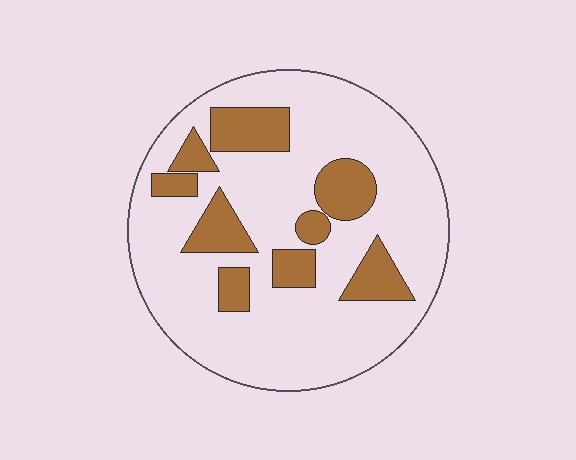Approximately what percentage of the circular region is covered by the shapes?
Approximately 25%.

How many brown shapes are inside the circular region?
9.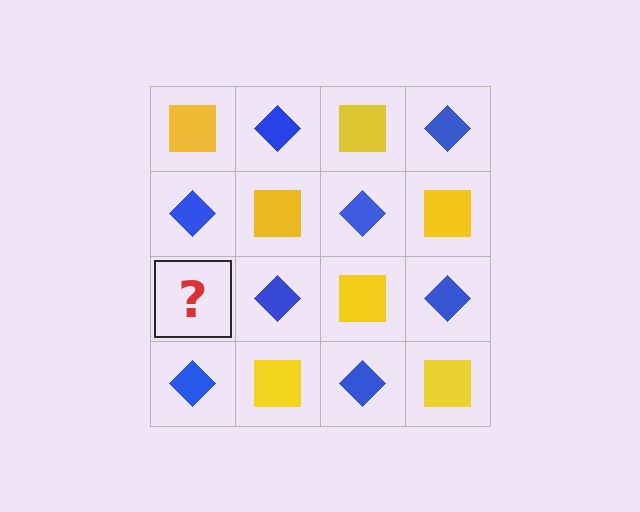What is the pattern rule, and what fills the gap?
The rule is that it alternates yellow square and blue diamond in a checkerboard pattern. The gap should be filled with a yellow square.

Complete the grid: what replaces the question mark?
The question mark should be replaced with a yellow square.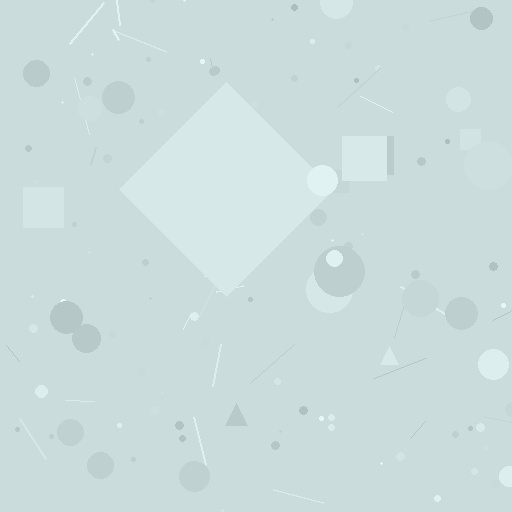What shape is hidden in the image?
A diamond is hidden in the image.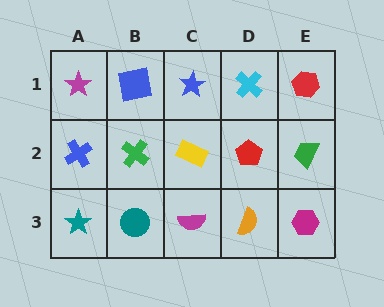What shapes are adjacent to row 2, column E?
A red hexagon (row 1, column E), a magenta hexagon (row 3, column E), a red pentagon (row 2, column D).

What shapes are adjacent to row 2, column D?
A cyan cross (row 1, column D), an orange semicircle (row 3, column D), a yellow rectangle (row 2, column C), a green trapezoid (row 2, column E).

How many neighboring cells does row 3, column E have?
2.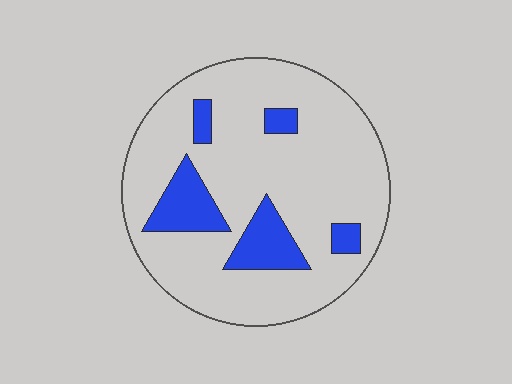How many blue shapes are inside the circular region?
5.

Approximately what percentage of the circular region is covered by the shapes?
Approximately 15%.